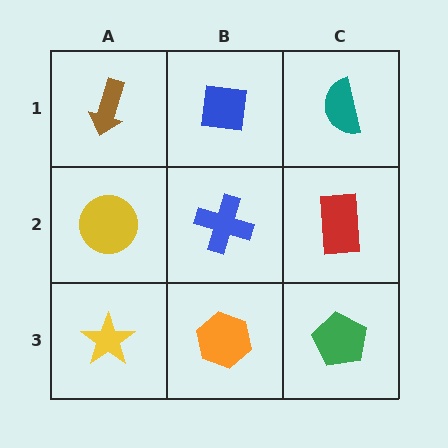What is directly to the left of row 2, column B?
A yellow circle.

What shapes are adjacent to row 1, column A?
A yellow circle (row 2, column A), a blue square (row 1, column B).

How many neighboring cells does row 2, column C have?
3.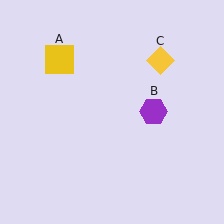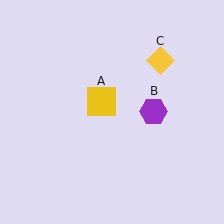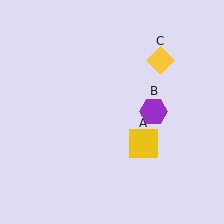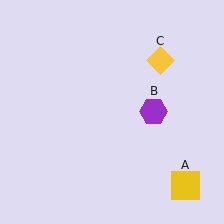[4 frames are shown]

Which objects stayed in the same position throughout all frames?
Purple hexagon (object B) and yellow diamond (object C) remained stationary.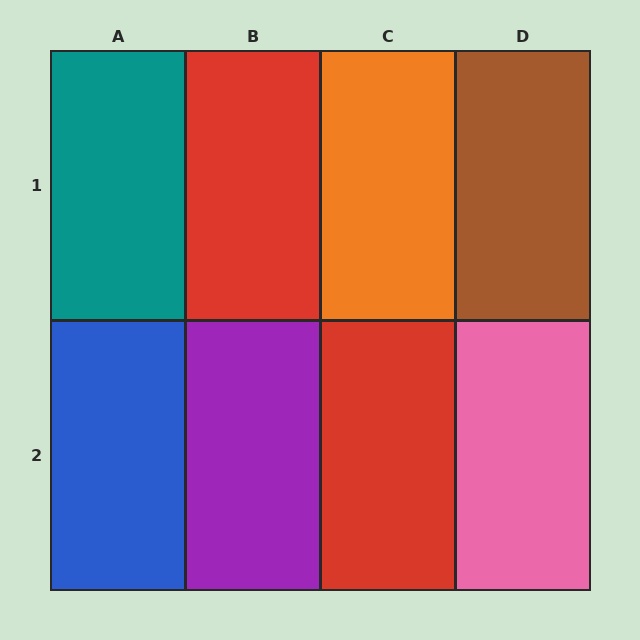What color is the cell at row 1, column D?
Brown.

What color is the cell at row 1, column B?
Red.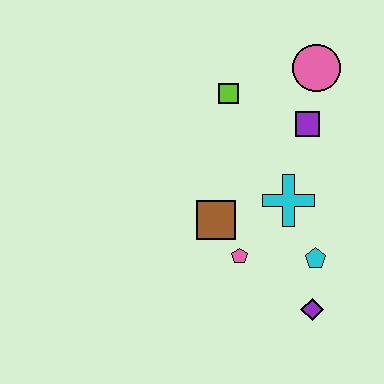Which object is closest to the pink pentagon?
The brown square is closest to the pink pentagon.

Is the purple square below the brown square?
No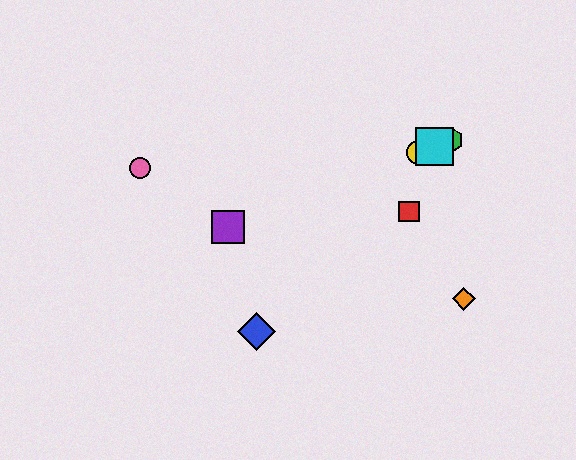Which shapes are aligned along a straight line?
The green hexagon, the yellow circle, the purple square, the cyan square are aligned along a straight line.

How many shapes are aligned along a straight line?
4 shapes (the green hexagon, the yellow circle, the purple square, the cyan square) are aligned along a straight line.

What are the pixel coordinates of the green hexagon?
The green hexagon is at (450, 140).